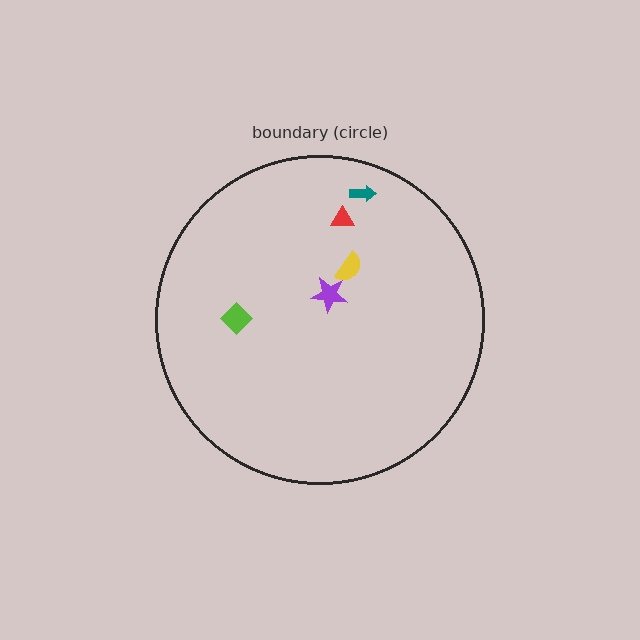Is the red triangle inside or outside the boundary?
Inside.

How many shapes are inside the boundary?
5 inside, 0 outside.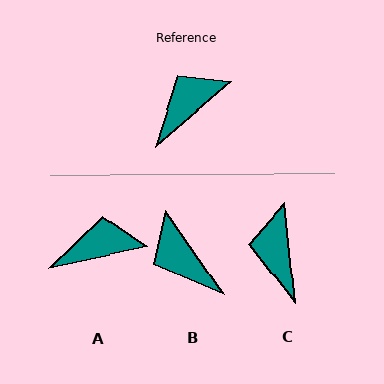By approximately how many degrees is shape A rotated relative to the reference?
Approximately 28 degrees clockwise.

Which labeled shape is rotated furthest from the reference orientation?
B, about 85 degrees away.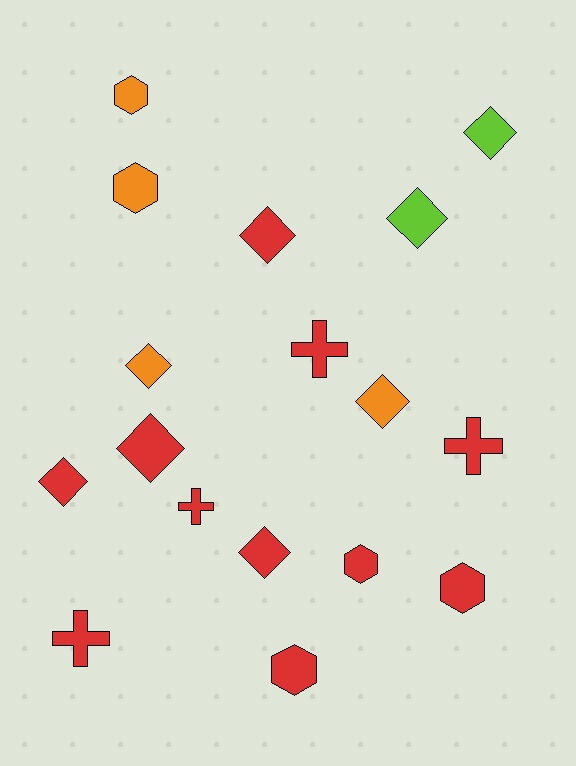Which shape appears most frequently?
Diamond, with 8 objects.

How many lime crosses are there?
There are no lime crosses.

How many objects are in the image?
There are 17 objects.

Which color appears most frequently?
Red, with 11 objects.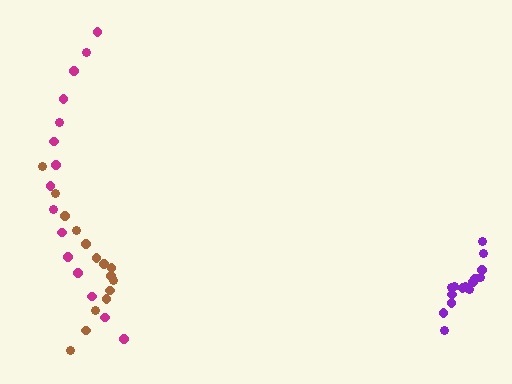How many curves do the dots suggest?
There are 3 distinct paths.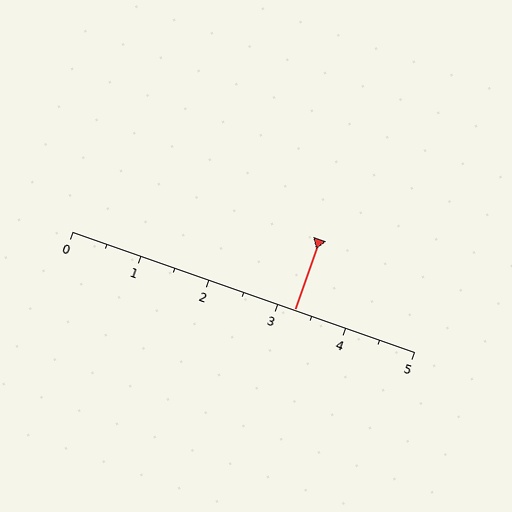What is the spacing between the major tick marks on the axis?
The major ticks are spaced 1 apart.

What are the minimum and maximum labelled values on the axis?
The axis runs from 0 to 5.